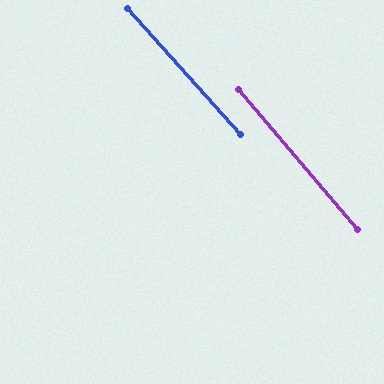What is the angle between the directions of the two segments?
Approximately 2 degrees.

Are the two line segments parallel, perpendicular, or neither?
Parallel — their directions differ by only 1.8°.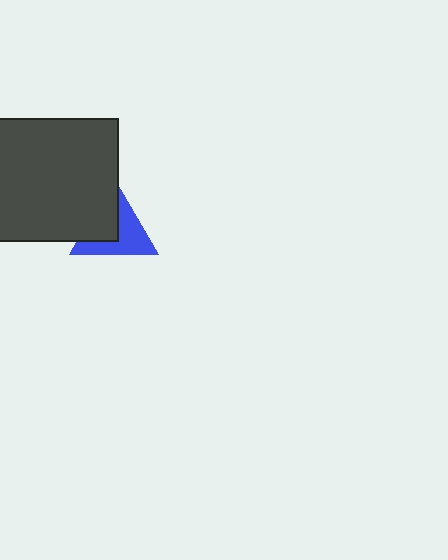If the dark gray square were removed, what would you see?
You would see the complete blue triangle.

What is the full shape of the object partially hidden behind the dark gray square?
The partially hidden object is a blue triangle.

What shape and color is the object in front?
The object in front is a dark gray square.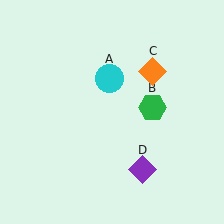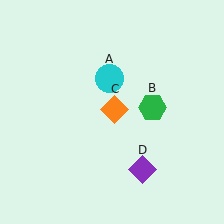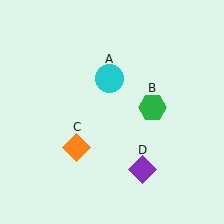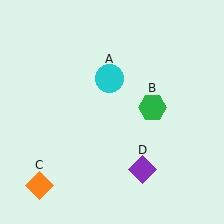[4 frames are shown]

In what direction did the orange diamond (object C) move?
The orange diamond (object C) moved down and to the left.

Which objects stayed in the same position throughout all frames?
Cyan circle (object A) and green hexagon (object B) and purple diamond (object D) remained stationary.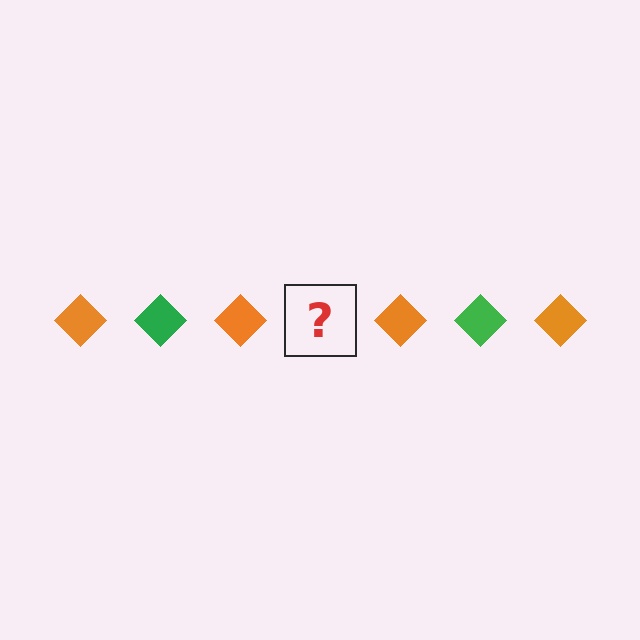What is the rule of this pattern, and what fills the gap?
The rule is that the pattern cycles through orange, green diamonds. The gap should be filled with a green diamond.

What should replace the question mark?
The question mark should be replaced with a green diamond.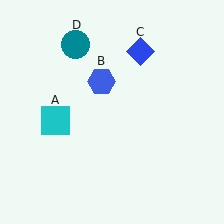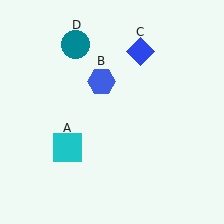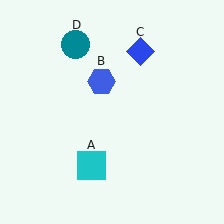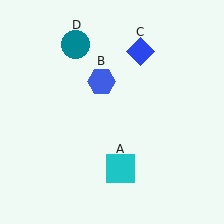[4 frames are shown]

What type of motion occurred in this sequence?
The cyan square (object A) rotated counterclockwise around the center of the scene.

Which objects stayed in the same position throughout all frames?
Blue hexagon (object B) and blue diamond (object C) and teal circle (object D) remained stationary.